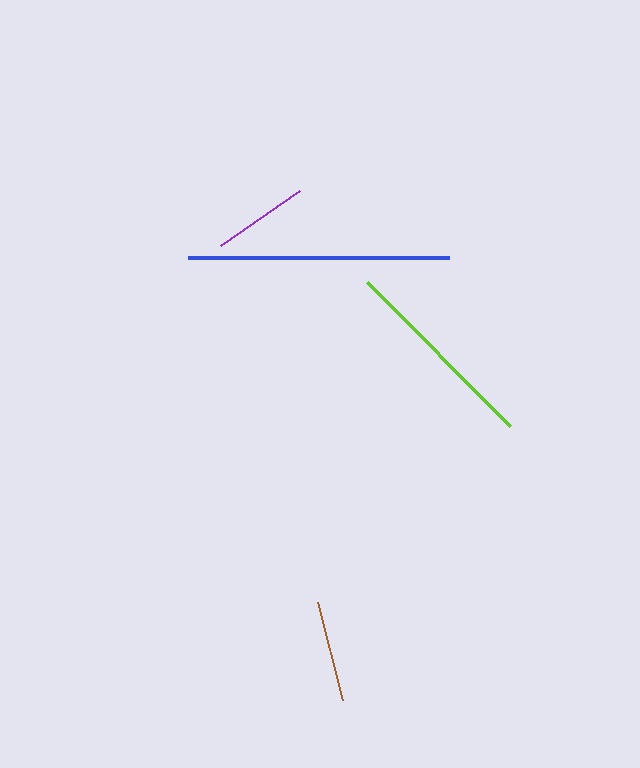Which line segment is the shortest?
The purple line is the shortest at approximately 96 pixels.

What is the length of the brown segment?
The brown segment is approximately 101 pixels long.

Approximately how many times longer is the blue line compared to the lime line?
The blue line is approximately 1.3 times the length of the lime line.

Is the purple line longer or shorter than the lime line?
The lime line is longer than the purple line.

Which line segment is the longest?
The blue line is the longest at approximately 262 pixels.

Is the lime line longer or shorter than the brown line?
The lime line is longer than the brown line.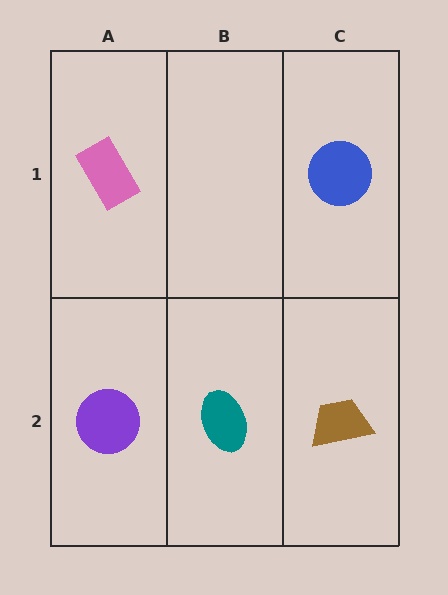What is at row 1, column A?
A pink rectangle.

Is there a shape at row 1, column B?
No, that cell is empty.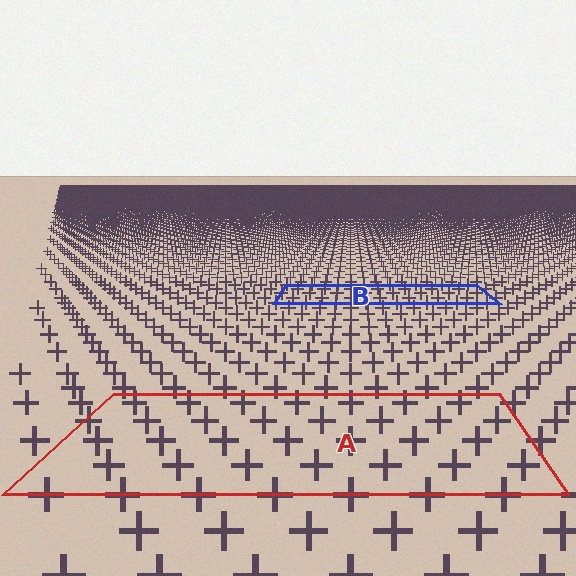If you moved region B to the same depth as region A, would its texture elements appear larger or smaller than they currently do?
They would appear larger. At a closer depth, the same texture elements are projected at a bigger on-screen size.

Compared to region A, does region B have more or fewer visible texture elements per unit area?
Region B has more texture elements per unit area — they are packed more densely because it is farther away.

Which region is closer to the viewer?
Region A is closer. The texture elements there are larger and more spread out.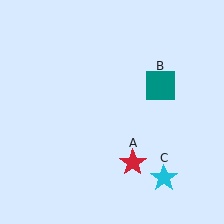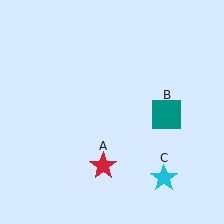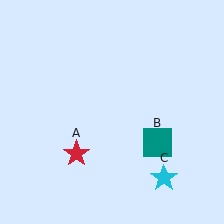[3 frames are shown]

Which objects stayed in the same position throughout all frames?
Cyan star (object C) remained stationary.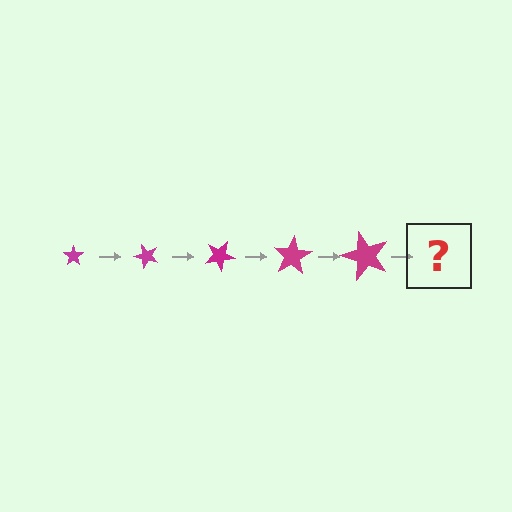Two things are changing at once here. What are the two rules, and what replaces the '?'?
The two rules are that the star grows larger each step and it rotates 50 degrees each step. The '?' should be a star, larger than the previous one and rotated 250 degrees from the start.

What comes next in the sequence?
The next element should be a star, larger than the previous one and rotated 250 degrees from the start.